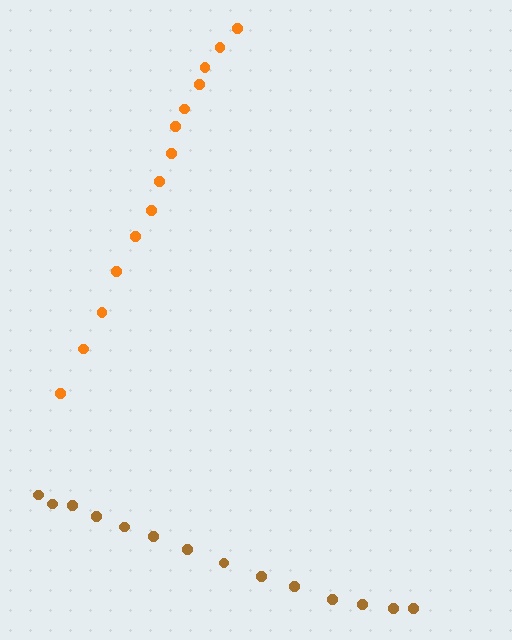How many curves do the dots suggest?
There are 2 distinct paths.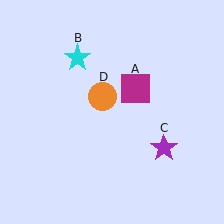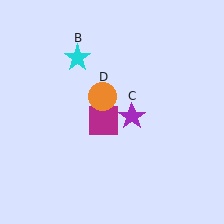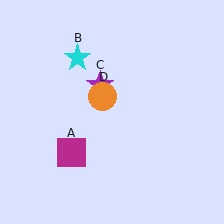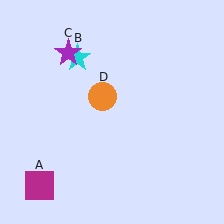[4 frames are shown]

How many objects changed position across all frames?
2 objects changed position: magenta square (object A), purple star (object C).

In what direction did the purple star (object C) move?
The purple star (object C) moved up and to the left.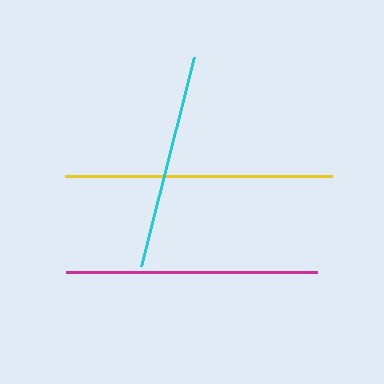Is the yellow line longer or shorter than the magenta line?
The yellow line is longer than the magenta line.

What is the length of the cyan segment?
The cyan segment is approximately 217 pixels long.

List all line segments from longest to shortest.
From longest to shortest: yellow, magenta, cyan.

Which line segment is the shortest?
The cyan line is the shortest at approximately 217 pixels.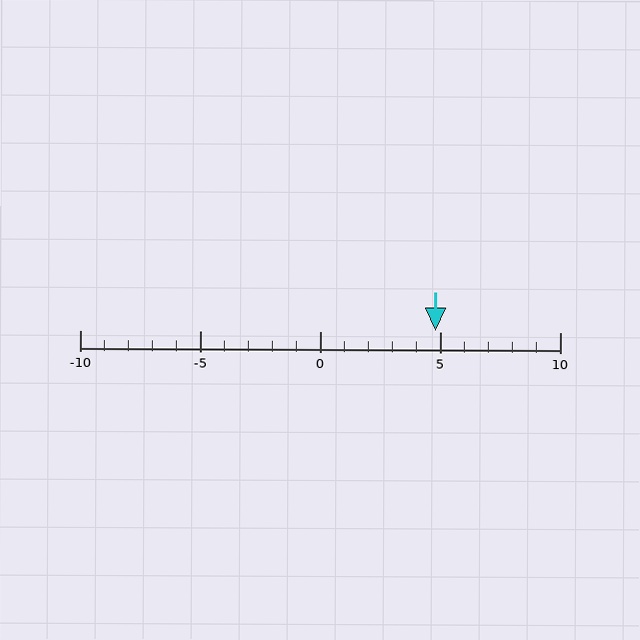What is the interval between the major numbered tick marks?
The major tick marks are spaced 5 units apart.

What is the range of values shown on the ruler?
The ruler shows values from -10 to 10.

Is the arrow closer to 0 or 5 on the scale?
The arrow is closer to 5.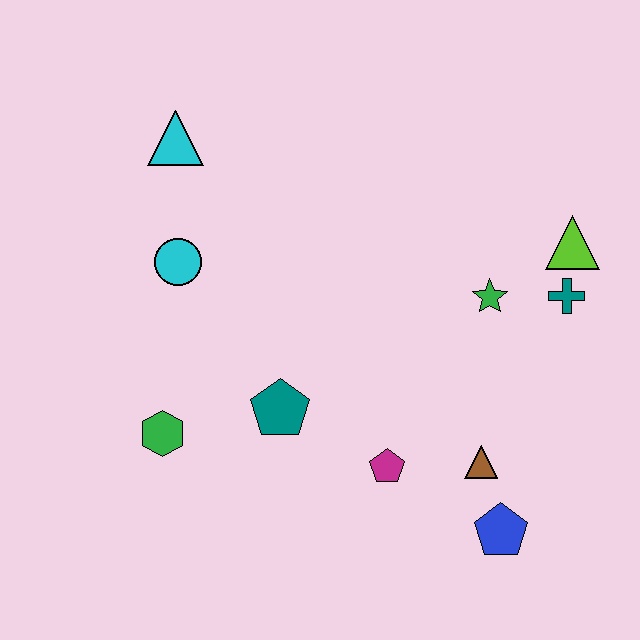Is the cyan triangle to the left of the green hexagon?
No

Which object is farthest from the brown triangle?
The cyan triangle is farthest from the brown triangle.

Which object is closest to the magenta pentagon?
The brown triangle is closest to the magenta pentagon.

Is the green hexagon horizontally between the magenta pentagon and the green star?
No